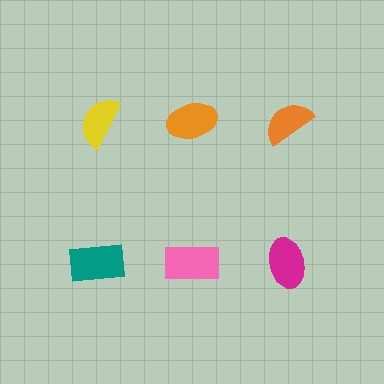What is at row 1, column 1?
A yellow semicircle.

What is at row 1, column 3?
An orange semicircle.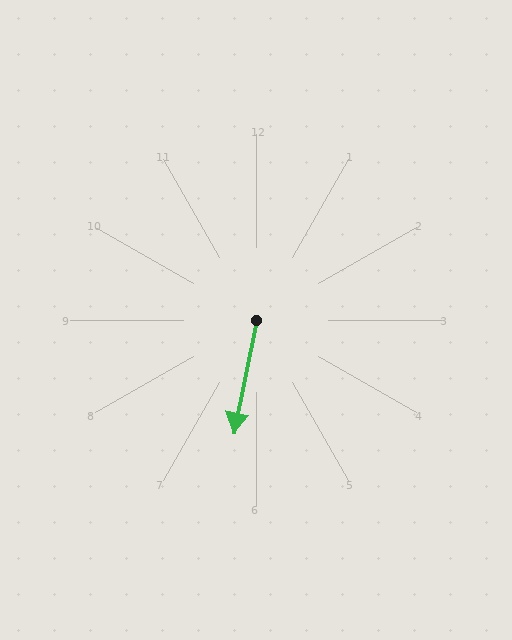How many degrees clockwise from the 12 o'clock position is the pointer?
Approximately 191 degrees.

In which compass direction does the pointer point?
South.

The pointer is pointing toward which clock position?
Roughly 6 o'clock.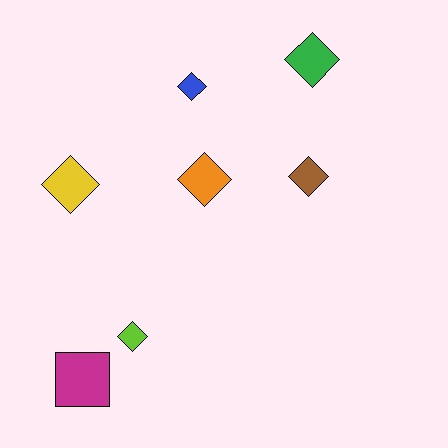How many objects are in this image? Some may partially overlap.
There are 7 objects.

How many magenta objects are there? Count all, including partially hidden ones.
There is 1 magenta object.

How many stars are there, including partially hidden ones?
There are no stars.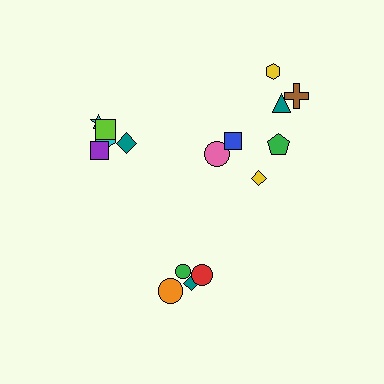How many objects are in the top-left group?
There are 5 objects.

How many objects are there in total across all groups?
There are 16 objects.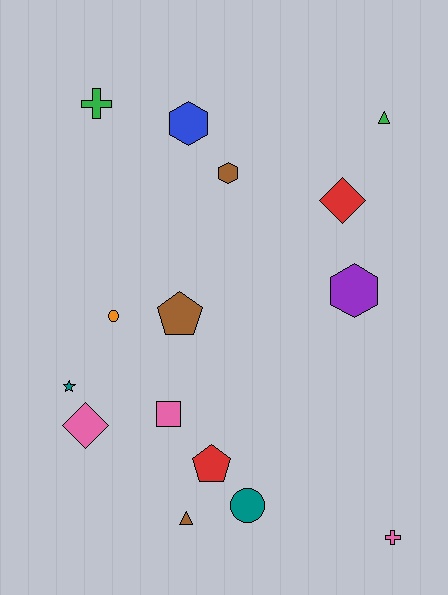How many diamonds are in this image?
There are 2 diamonds.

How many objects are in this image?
There are 15 objects.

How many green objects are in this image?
There are 2 green objects.